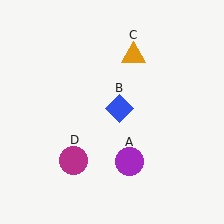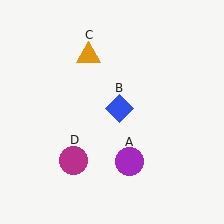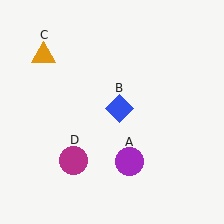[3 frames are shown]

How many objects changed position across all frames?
1 object changed position: orange triangle (object C).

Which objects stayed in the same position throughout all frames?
Purple circle (object A) and blue diamond (object B) and magenta circle (object D) remained stationary.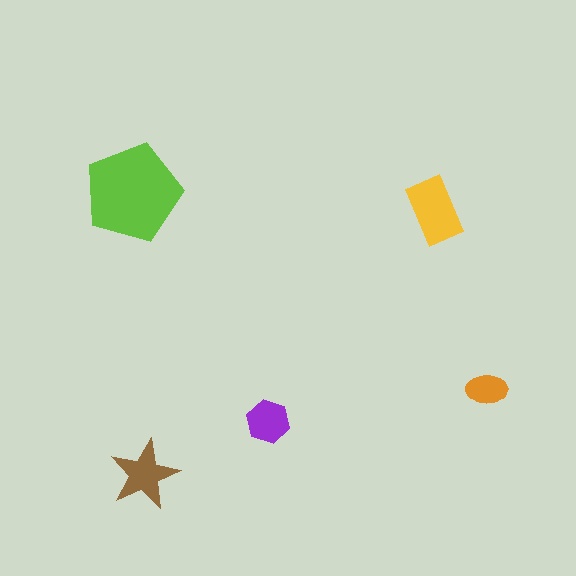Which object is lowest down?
The brown star is bottommost.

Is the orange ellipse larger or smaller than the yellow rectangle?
Smaller.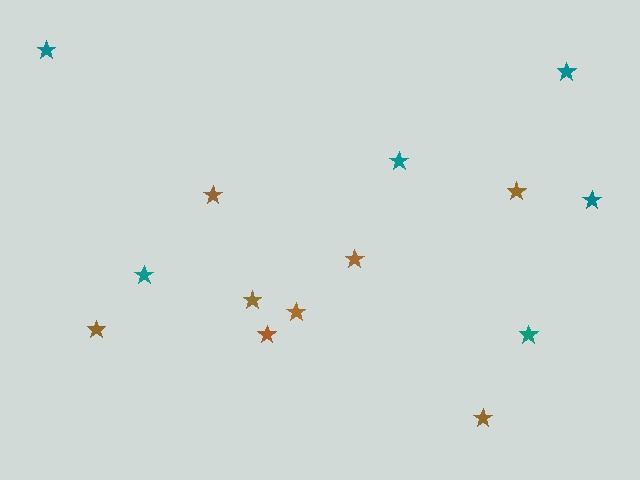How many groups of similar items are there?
There are 2 groups: one group of teal stars (6) and one group of brown stars (8).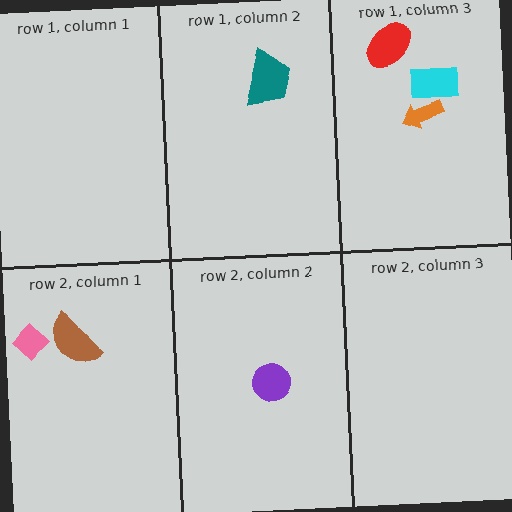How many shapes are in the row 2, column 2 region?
1.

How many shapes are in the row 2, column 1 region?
2.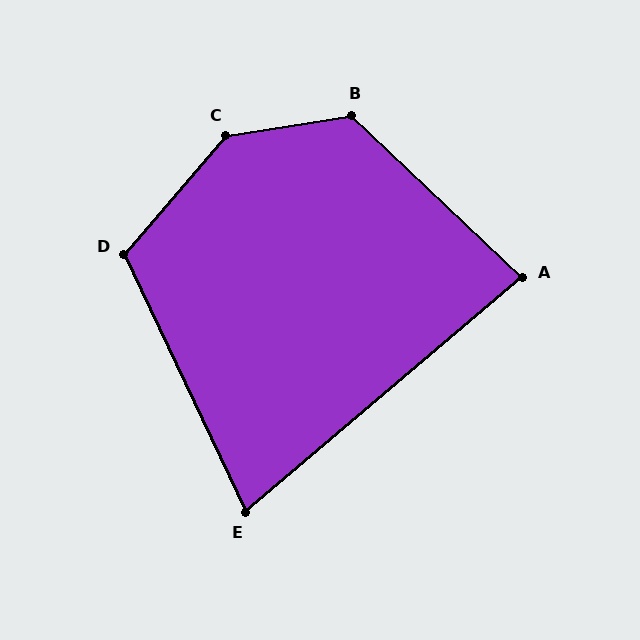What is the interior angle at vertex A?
Approximately 84 degrees (acute).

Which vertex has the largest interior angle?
C, at approximately 140 degrees.